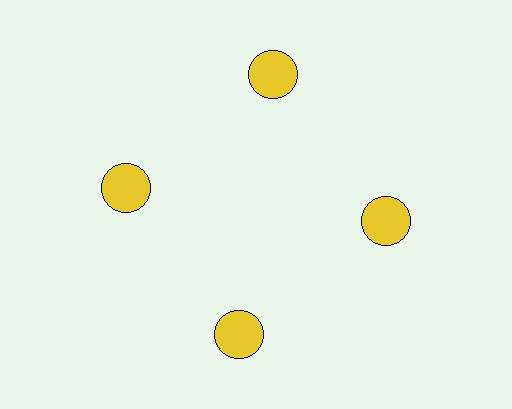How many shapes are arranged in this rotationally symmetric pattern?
There are 4 shapes, arranged in 4 groups of 1.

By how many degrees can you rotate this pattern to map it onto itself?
The pattern maps onto itself every 90 degrees of rotation.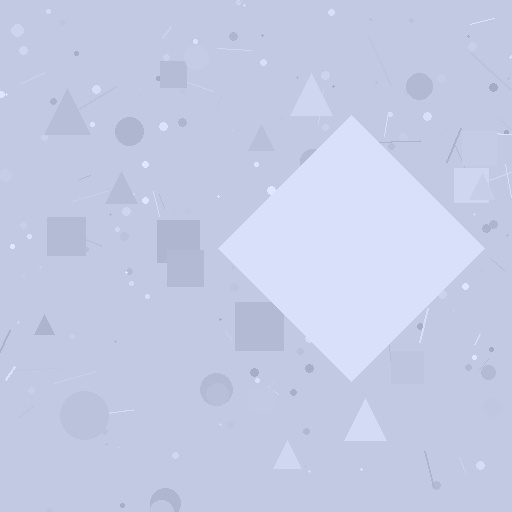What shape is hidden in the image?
A diamond is hidden in the image.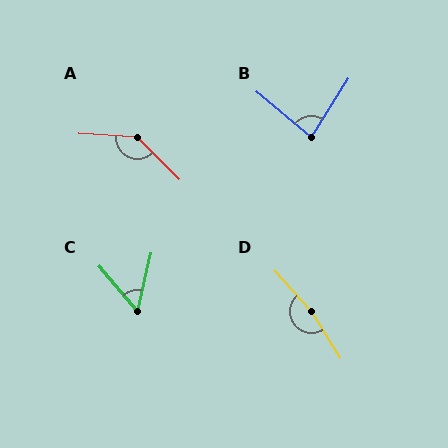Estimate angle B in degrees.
Approximately 82 degrees.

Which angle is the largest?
D, at approximately 170 degrees.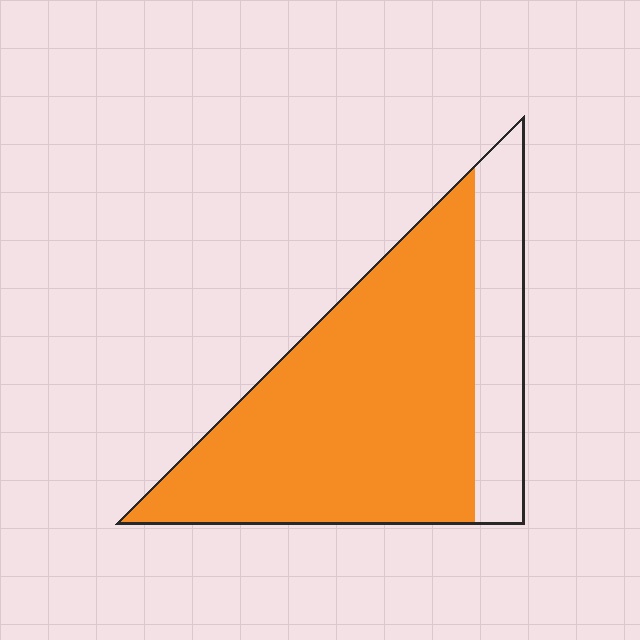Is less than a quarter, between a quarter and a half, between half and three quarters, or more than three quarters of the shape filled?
More than three quarters.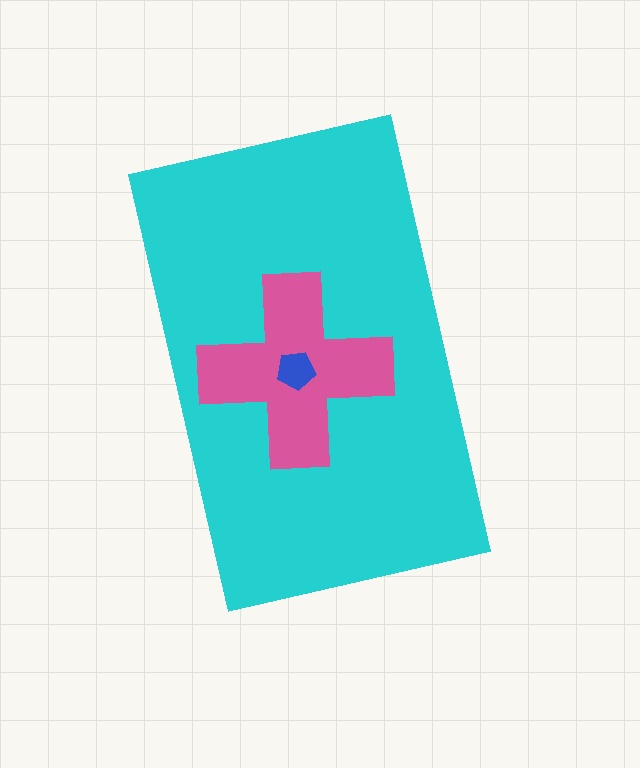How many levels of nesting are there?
3.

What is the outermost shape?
The cyan rectangle.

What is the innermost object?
The blue pentagon.